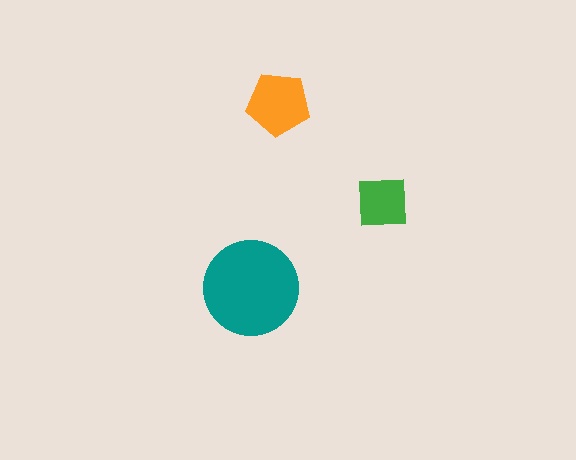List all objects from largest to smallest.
The teal circle, the orange pentagon, the green square.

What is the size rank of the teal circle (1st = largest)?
1st.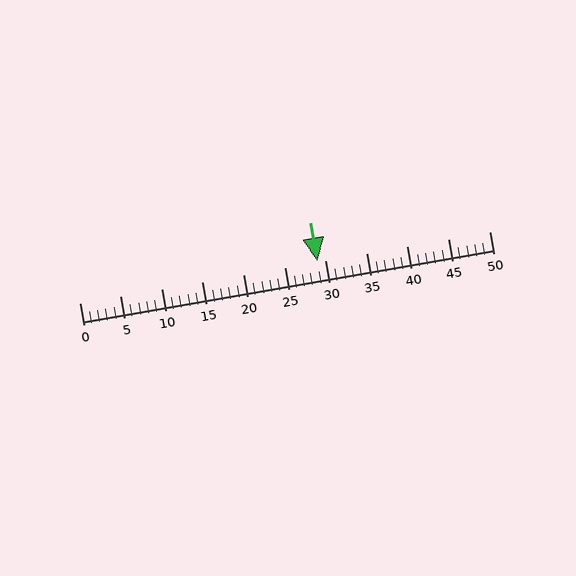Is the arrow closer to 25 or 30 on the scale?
The arrow is closer to 30.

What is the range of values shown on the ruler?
The ruler shows values from 0 to 50.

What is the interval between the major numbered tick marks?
The major tick marks are spaced 5 units apart.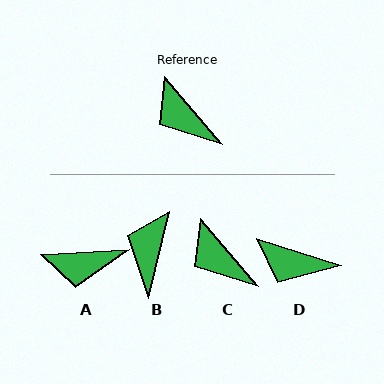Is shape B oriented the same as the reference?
No, it is off by about 54 degrees.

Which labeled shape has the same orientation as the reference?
C.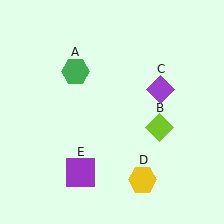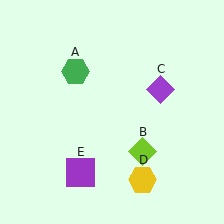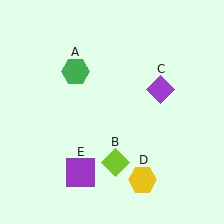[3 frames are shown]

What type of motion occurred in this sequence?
The lime diamond (object B) rotated clockwise around the center of the scene.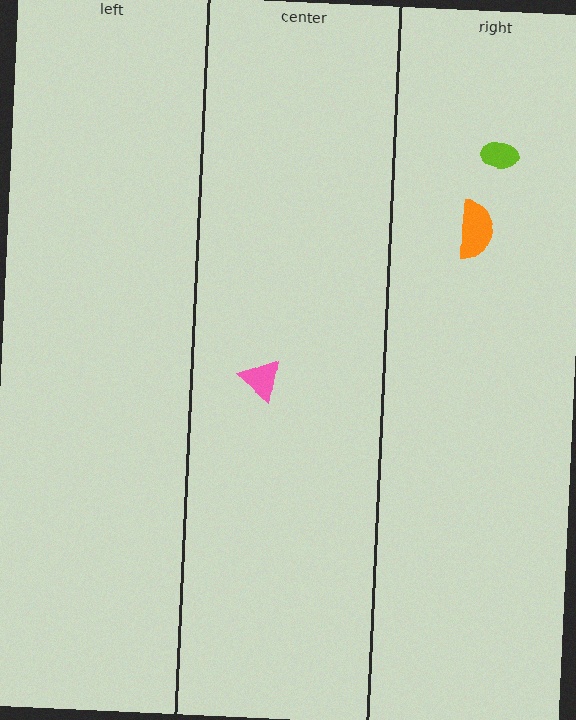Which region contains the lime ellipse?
The right region.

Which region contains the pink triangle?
The center region.